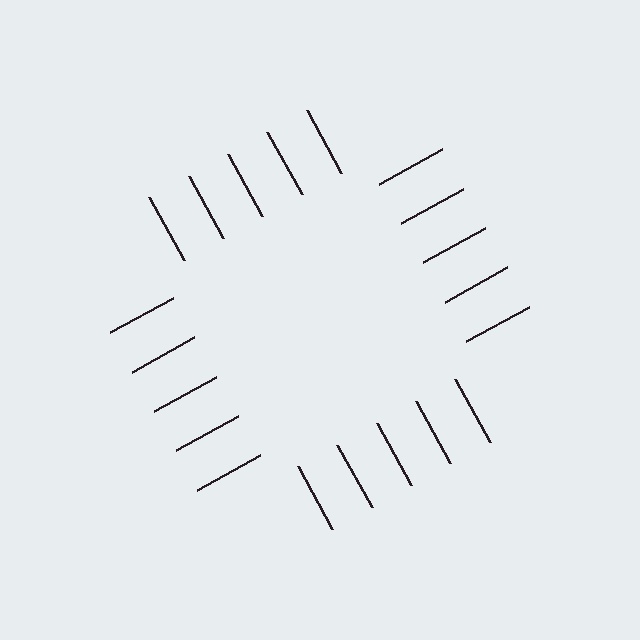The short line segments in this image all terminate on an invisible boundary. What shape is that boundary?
An illusory square — the line segments terminate on its edges but no continuous stroke is drawn.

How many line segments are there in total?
20 — 5 along each of the 4 edges.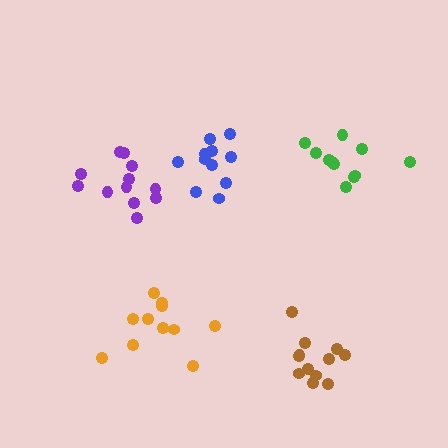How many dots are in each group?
Group 1: 11 dots, Group 2: 12 dots, Group 3: 11 dots, Group 4: 12 dots, Group 5: 11 dots (57 total).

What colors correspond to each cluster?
The clusters are colored: green, brown, blue, purple, orange.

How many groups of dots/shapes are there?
There are 5 groups.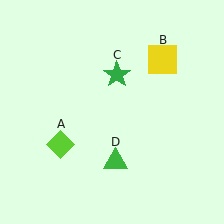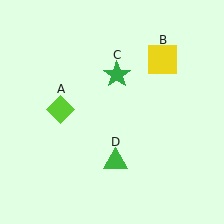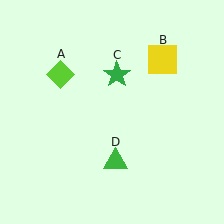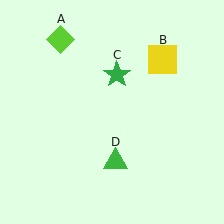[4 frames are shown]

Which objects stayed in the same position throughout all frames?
Yellow square (object B) and green star (object C) and green triangle (object D) remained stationary.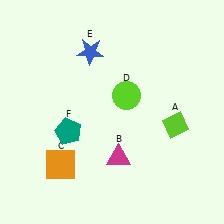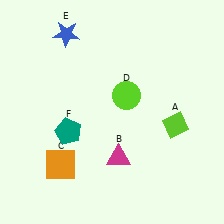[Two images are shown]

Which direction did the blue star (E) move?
The blue star (E) moved left.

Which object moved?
The blue star (E) moved left.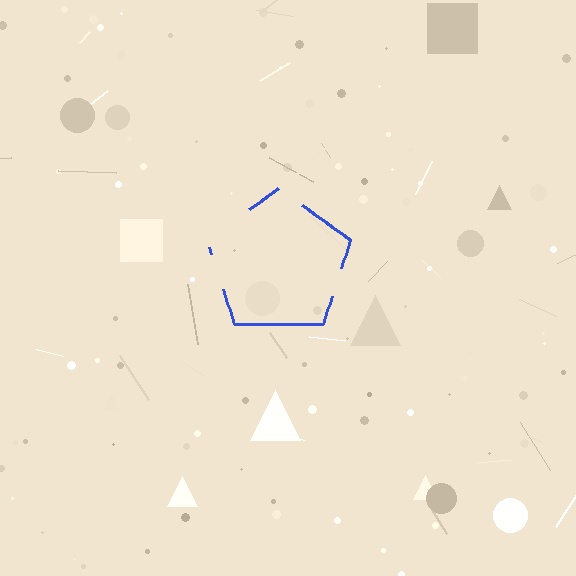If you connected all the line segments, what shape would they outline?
They would outline a pentagon.